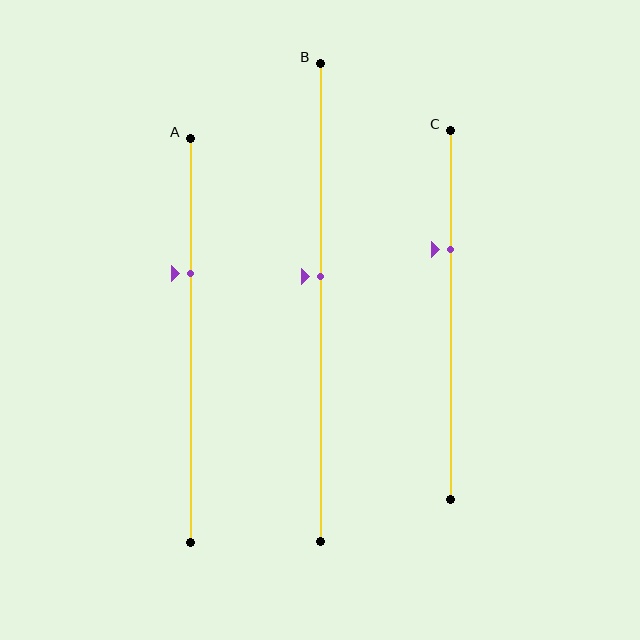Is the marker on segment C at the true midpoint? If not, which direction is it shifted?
No, the marker on segment C is shifted upward by about 18% of the segment length.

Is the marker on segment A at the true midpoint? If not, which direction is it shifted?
No, the marker on segment A is shifted upward by about 17% of the segment length.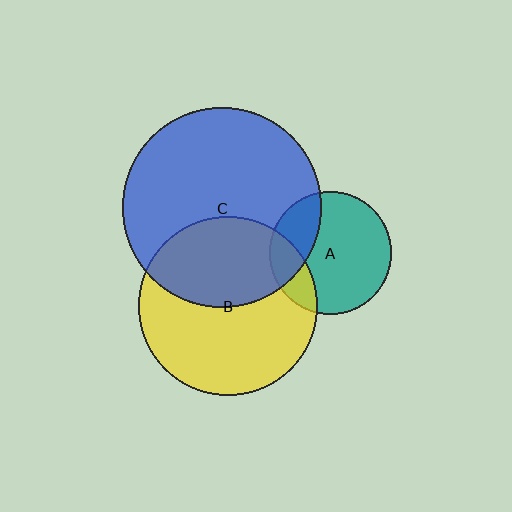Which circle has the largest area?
Circle C (blue).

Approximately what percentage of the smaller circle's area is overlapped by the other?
Approximately 25%.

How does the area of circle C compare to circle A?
Approximately 2.7 times.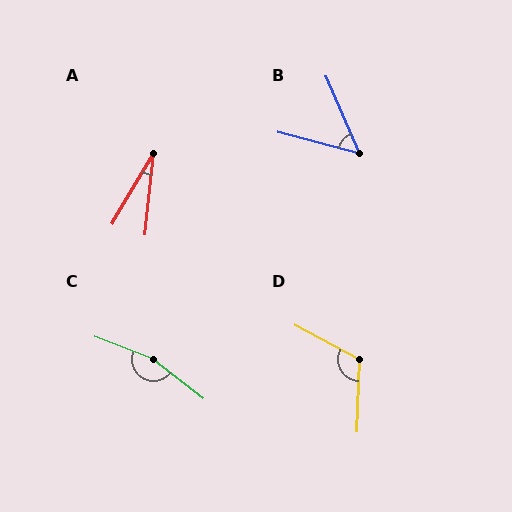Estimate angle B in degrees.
Approximately 52 degrees.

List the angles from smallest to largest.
A (24°), B (52°), D (116°), C (164°).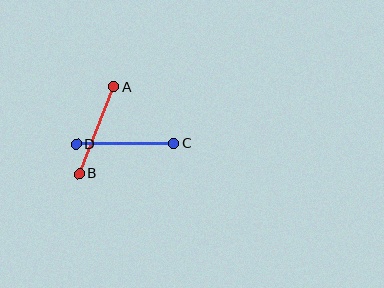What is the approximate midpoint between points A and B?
The midpoint is at approximately (96, 130) pixels.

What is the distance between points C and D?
The distance is approximately 97 pixels.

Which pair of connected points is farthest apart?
Points C and D are farthest apart.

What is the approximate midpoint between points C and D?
The midpoint is at approximately (125, 144) pixels.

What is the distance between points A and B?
The distance is approximately 93 pixels.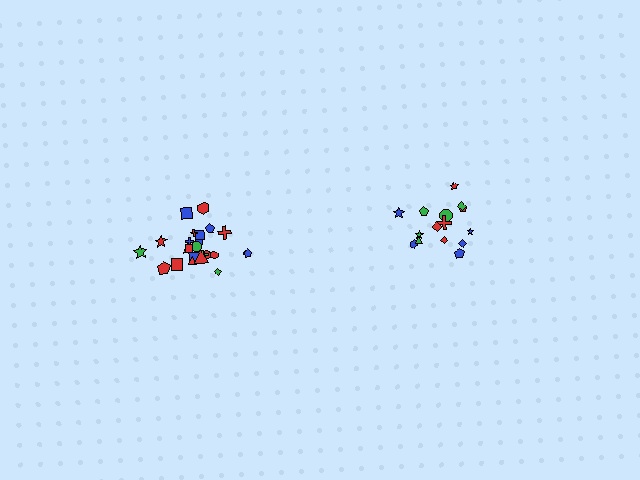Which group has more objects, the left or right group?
The left group.